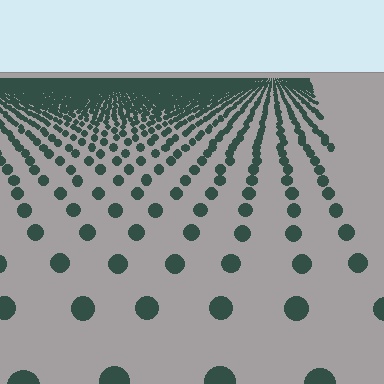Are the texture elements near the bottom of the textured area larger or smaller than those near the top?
Larger. Near the bottom, elements are closer to the viewer and appear at a bigger on-screen size.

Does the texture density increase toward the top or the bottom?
Density increases toward the top.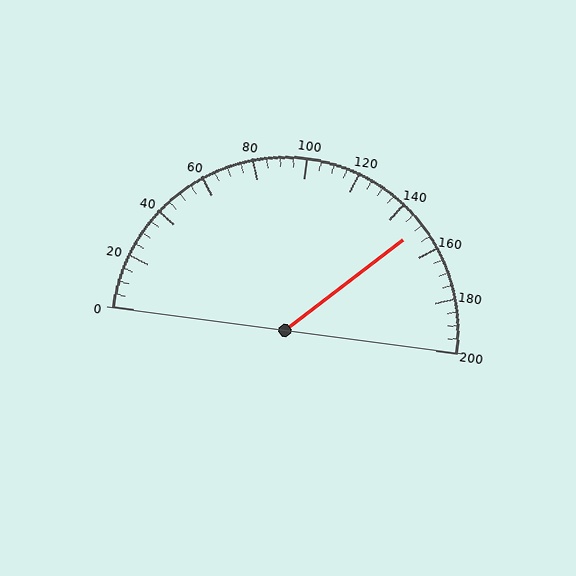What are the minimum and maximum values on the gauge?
The gauge ranges from 0 to 200.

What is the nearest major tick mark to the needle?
The nearest major tick mark is 160.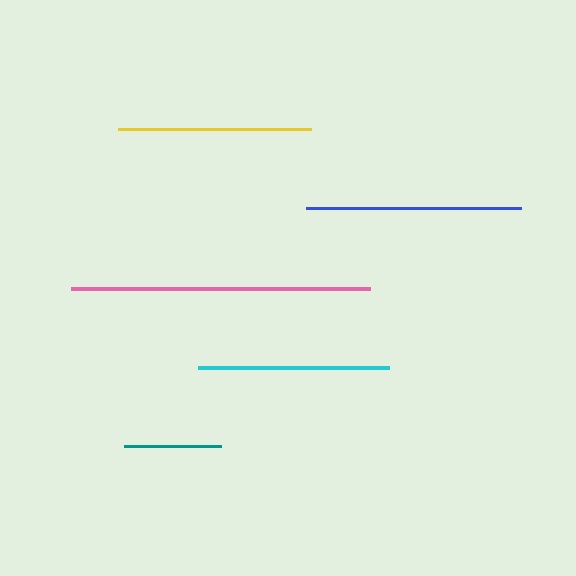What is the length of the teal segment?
The teal segment is approximately 97 pixels long.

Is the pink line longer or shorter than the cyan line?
The pink line is longer than the cyan line.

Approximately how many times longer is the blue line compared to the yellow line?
The blue line is approximately 1.1 times the length of the yellow line.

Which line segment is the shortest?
The teal line is the shortest at approximately 97 pixels.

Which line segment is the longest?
The pink line is the longest at approximately 298 pixels.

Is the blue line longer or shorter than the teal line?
The blue line is longer than the teal line.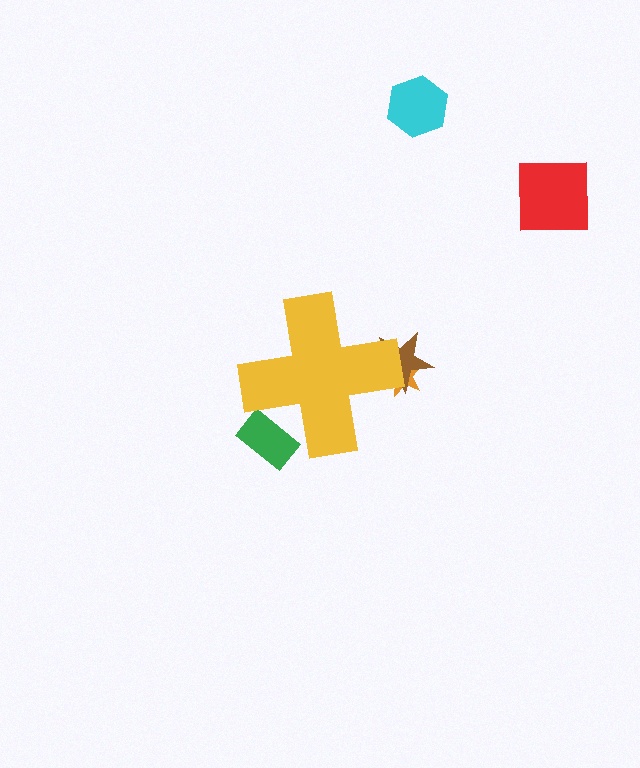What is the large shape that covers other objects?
A yellow cross.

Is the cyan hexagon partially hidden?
No, the cyan hexagon is fully visible.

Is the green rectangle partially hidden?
Yes, the green rectangle is partially hidden behind the yellow cross.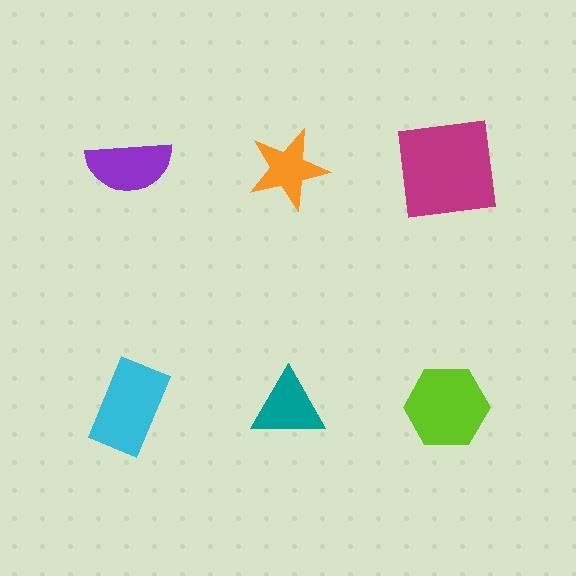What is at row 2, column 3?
A lime hexagon.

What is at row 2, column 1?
A cyan rectangle.